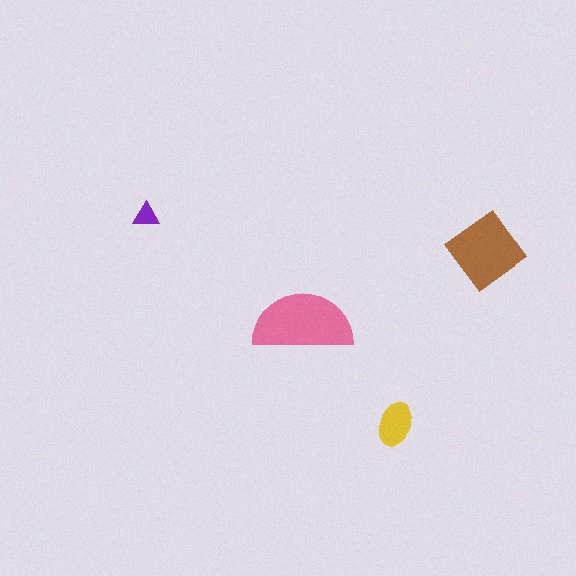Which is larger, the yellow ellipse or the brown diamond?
The brown diamond.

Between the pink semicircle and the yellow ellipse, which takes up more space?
The pink semicircle.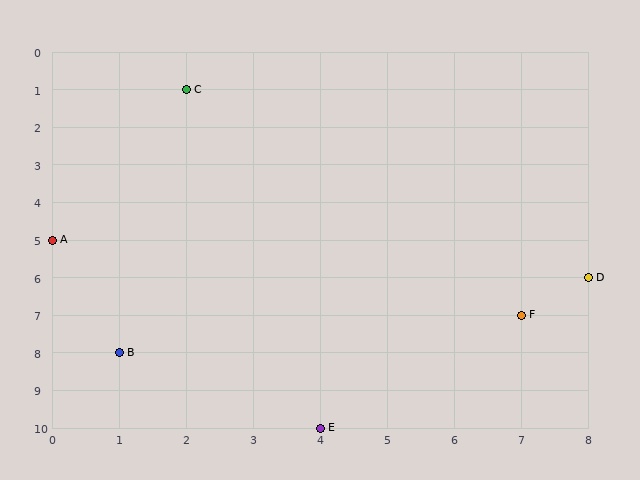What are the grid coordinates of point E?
Point E is at grid coordinates (4, 10).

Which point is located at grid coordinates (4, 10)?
Point E is at (4, 10).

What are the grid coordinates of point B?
Point B is at grid coordinates (1, 8).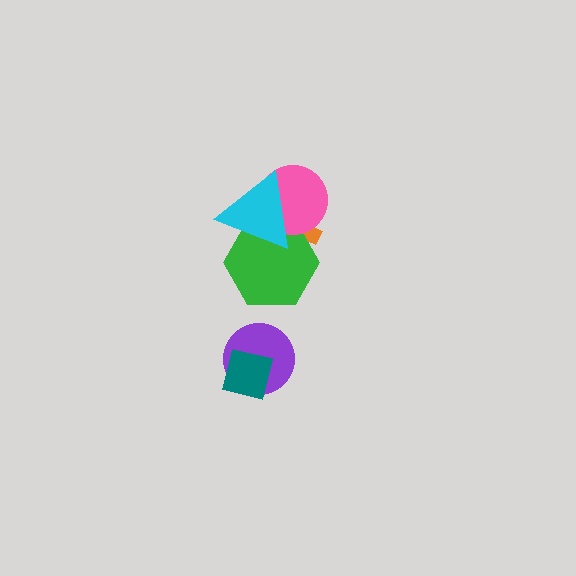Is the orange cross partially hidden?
Yes, it is partially covered by another shape.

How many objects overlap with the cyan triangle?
3 objects overlap with the cyan triangle.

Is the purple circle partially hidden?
Yes, it is partially covered by another shape.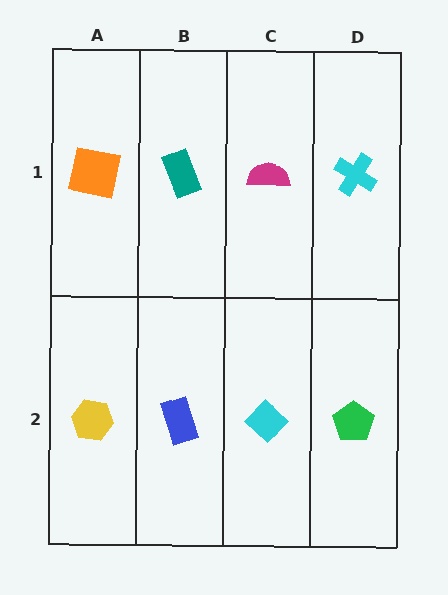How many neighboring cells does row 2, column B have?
3.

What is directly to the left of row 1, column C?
A teal rectangle.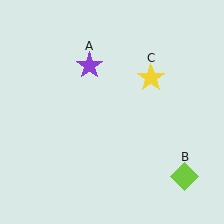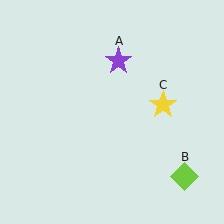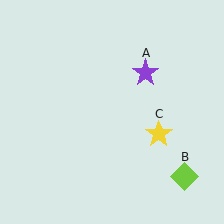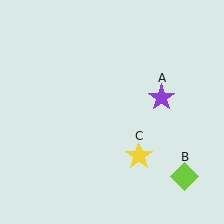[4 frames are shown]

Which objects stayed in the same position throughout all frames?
Lime diamond (object B) remained stationary.